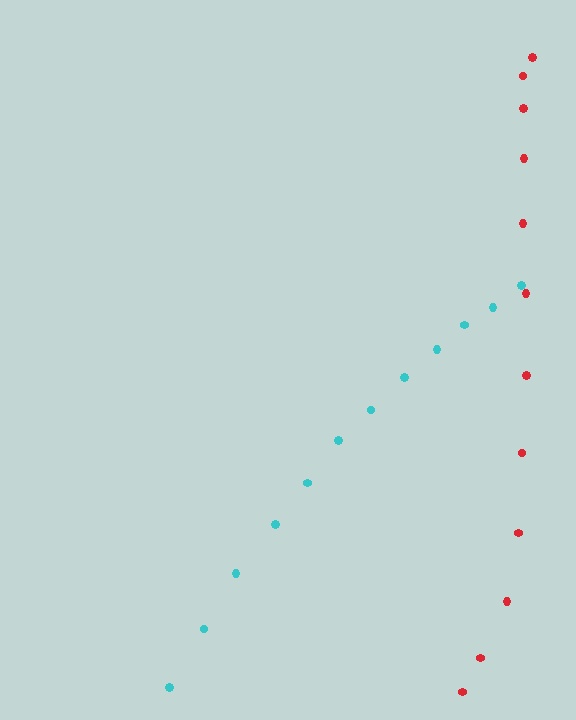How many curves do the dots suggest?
There are 2 distinct paths.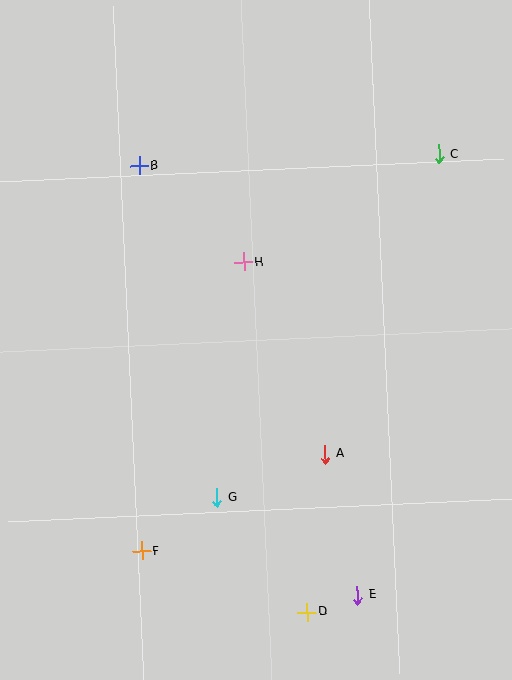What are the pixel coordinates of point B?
Point B is at (139, 166).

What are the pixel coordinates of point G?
Point G is at (217, 498).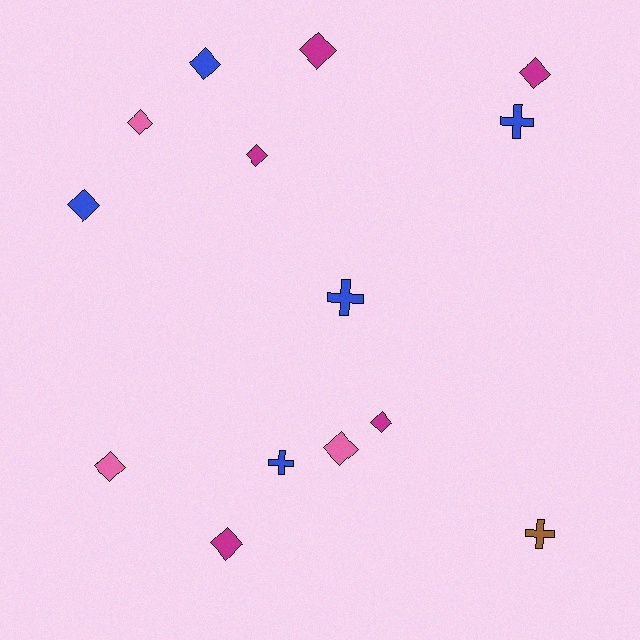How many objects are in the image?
There are 14 objects.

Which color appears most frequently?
Blue, with 5 objects.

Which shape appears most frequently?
Diamond, with 10 objects.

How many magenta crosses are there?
There are no magenta crosses.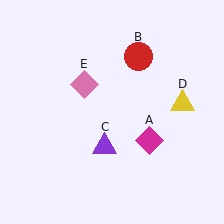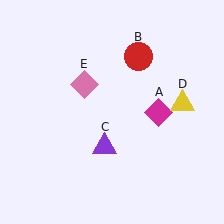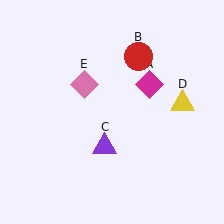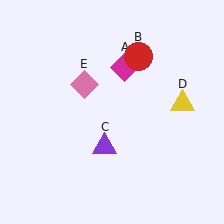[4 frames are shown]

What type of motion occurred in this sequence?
The magenta diamond (object A) rotated counterclockwise around the center of the scene.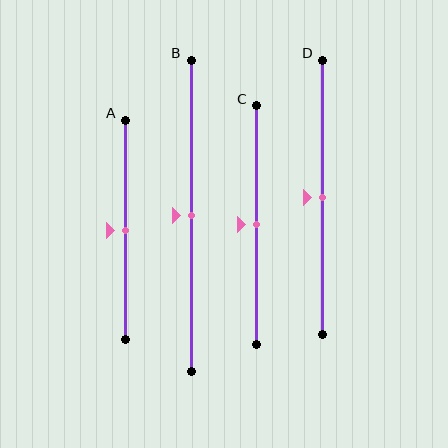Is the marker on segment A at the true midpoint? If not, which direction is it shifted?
Yes, the marker on segment A is at the true midpoint.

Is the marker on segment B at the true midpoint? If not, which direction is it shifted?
Yes, the marker on segment B is at the true midpoint.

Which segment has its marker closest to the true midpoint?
Segment A has its marker closest to the true midpoint.